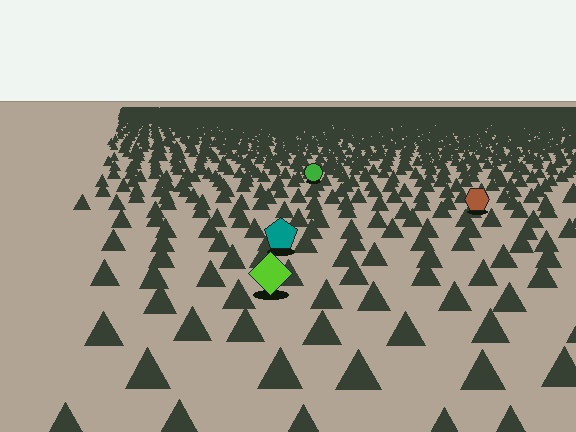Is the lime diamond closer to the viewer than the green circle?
Yes. The lime diamond is closer — you can tell from the texture gradient: the ground texture is coarser near it.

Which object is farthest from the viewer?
The green circle is farthest from the viewer. It appears smaller and the ground texture around it is denser.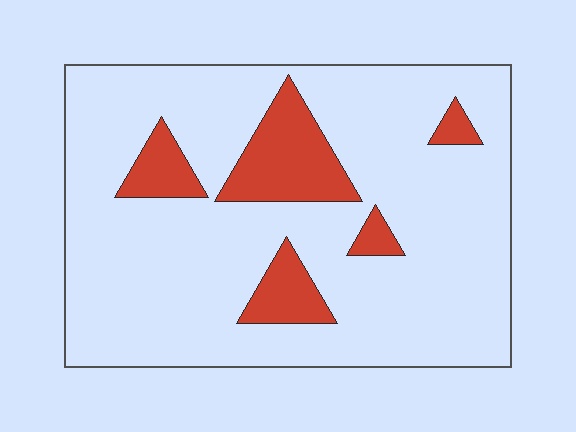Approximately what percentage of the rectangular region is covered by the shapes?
Approximately 15%.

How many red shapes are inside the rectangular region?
5.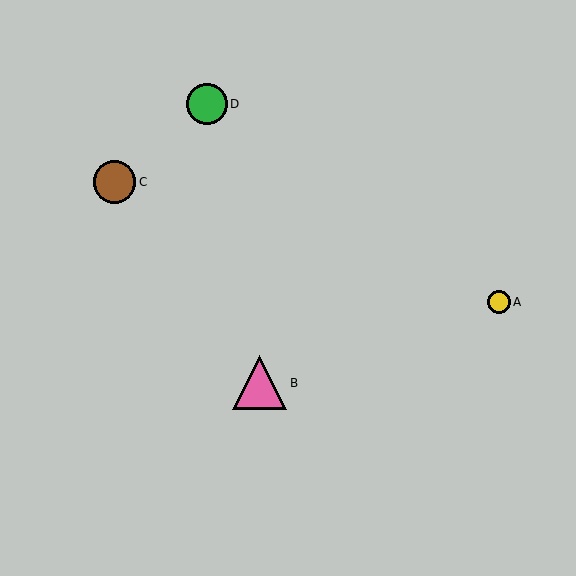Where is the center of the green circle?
The center of the green circle is at (207, 104).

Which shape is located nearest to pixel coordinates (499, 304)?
The yellow circle (labeled A) at (499, 302) is nearest to that location.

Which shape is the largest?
The pink triangle (labeled B) is the largest.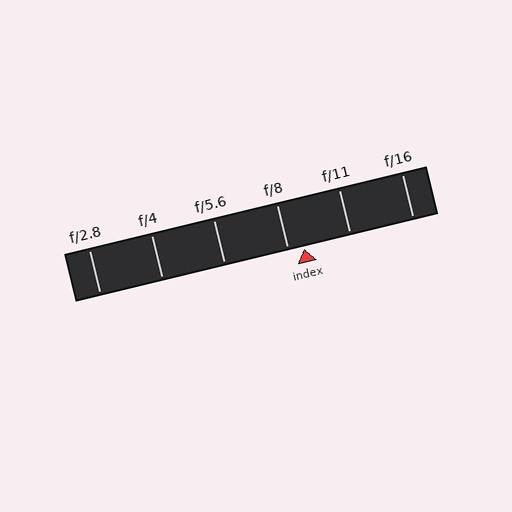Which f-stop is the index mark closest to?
The index mark is closest to f/8.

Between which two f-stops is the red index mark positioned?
The index mark is between f/8 and f/11.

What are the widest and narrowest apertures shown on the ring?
The widest aperture shown is f/2.8 and the narrowest is f/16.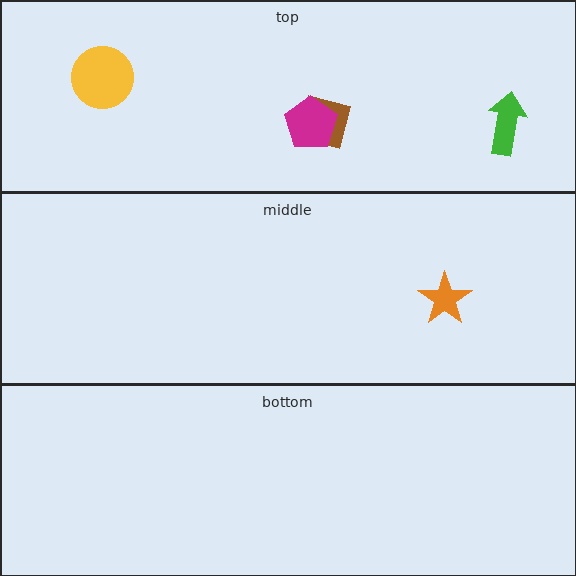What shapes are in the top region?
The yellow circle, the brown square, the green arrow, the magenta pentagon.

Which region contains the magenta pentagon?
The top region.